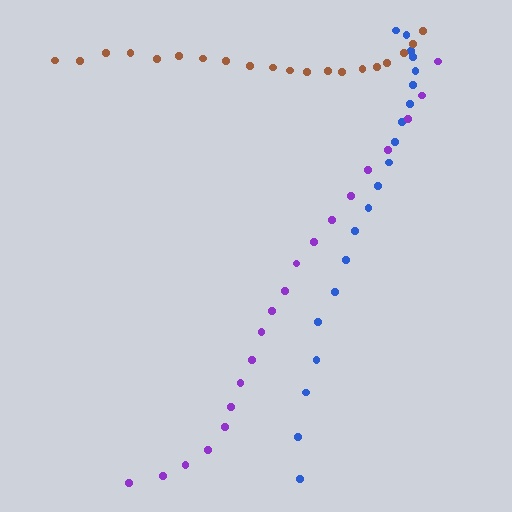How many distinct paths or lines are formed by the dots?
There are 3 distinct paths.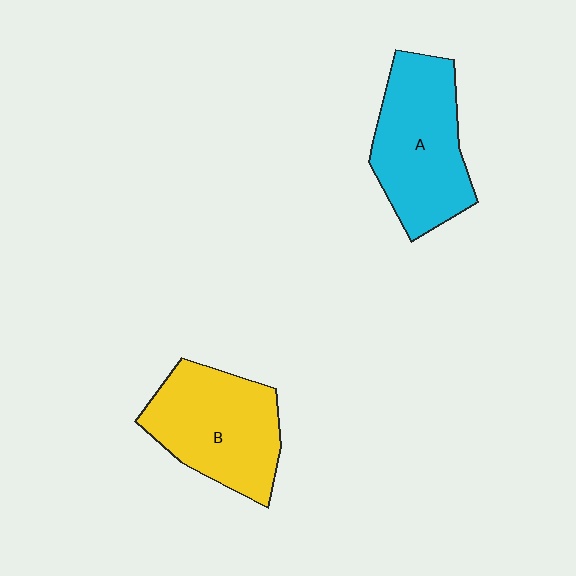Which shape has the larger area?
Shape A (cyan).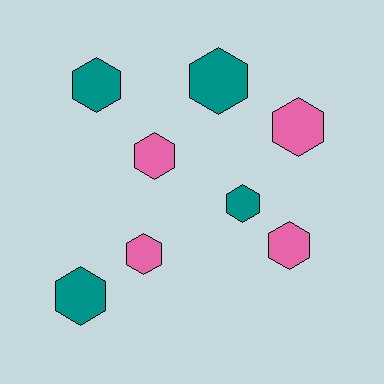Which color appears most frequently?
Teal, with 4 objects.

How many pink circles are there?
There are no pink circles.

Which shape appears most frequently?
Hexagon, with 8 objects.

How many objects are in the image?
There are 8 objects.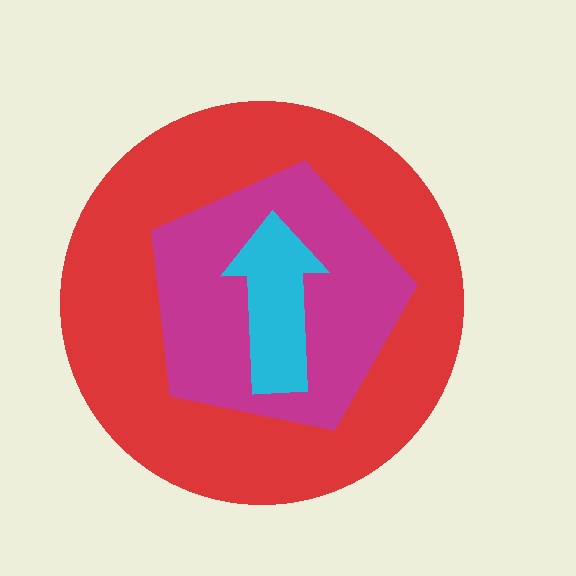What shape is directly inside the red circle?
The magenta pentagon.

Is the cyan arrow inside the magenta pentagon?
Yes.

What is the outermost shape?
The red circle.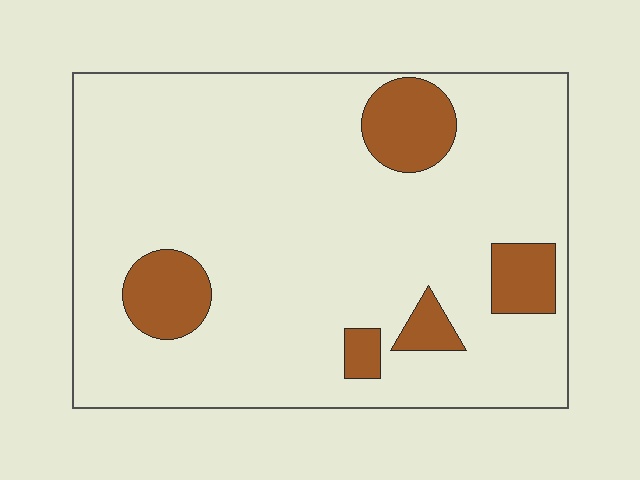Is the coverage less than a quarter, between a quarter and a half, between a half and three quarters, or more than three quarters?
Less than a quarter.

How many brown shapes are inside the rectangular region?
5.